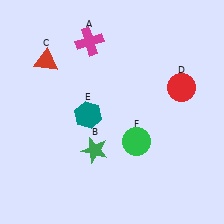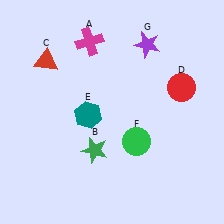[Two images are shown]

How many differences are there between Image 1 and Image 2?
There is 1 difference between the two images.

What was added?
A purple star (G) was added in Image 2.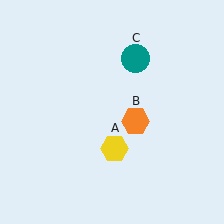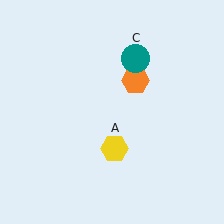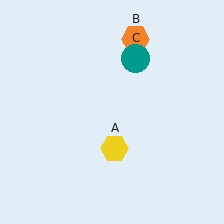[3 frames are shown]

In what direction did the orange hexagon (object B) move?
The orange hexagon (object B) moved up.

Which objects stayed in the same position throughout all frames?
Yellow hexagon (object A) and teal circle (object C) remained stationary.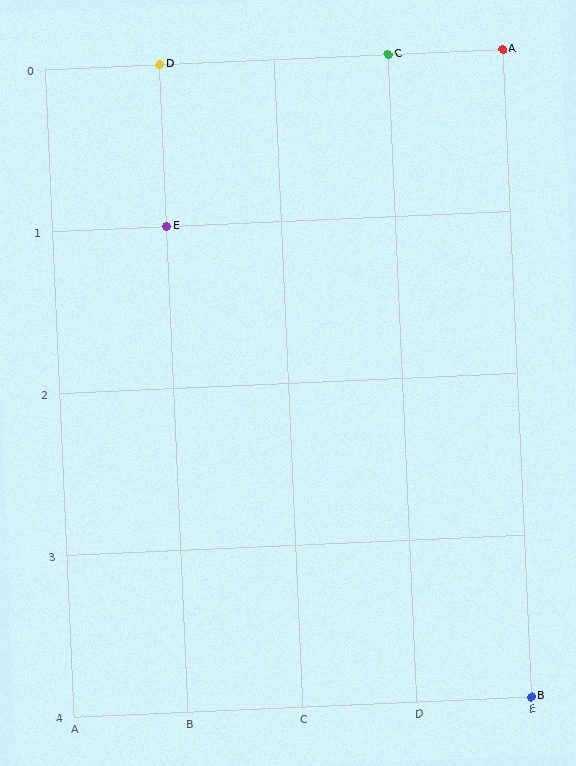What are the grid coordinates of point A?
Point A is at grid coordinates (E, 0).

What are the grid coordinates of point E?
Point E is at grid coordinates (B, 1).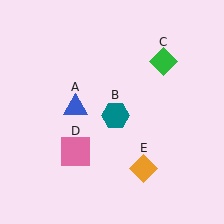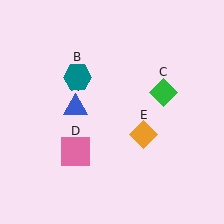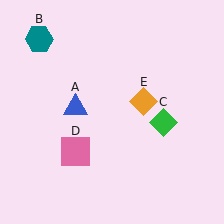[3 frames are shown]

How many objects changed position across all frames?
3 objects changed position: teal hexagon (object B), green diamond (object C), orange diamond (object E).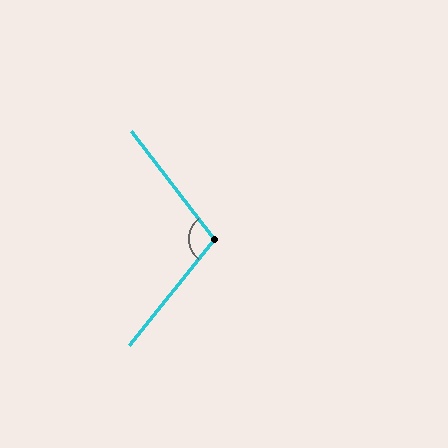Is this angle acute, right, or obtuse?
It is obtuse.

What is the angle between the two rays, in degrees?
Approximately 103 degrees.